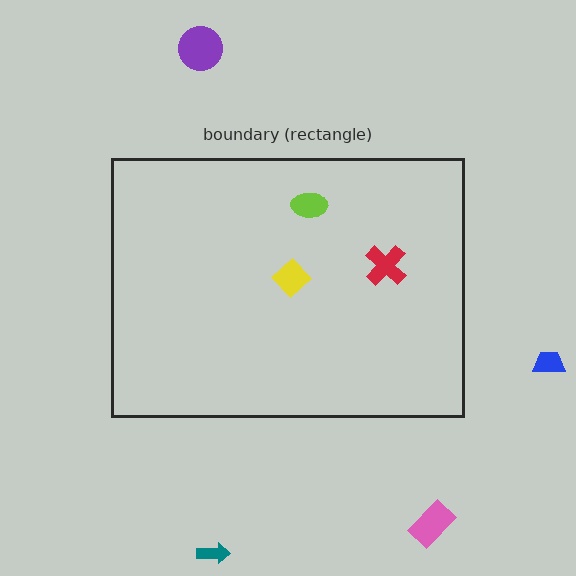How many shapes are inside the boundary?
3 inside, 4 outside.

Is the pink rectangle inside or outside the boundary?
Outside.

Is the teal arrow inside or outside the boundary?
Outside.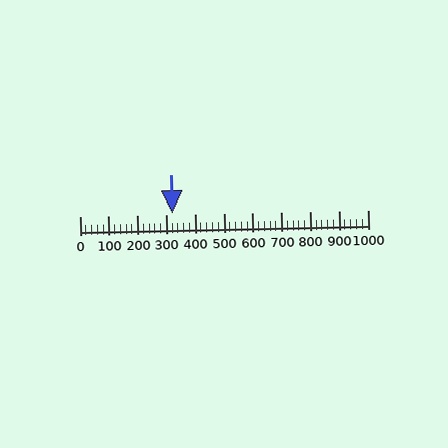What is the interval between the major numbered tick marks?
The major tick marks are spaced 100 units apart.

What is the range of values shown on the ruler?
The ruler shows values from 0 to 1000.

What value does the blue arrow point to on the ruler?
The blue arrow points to approximately 320.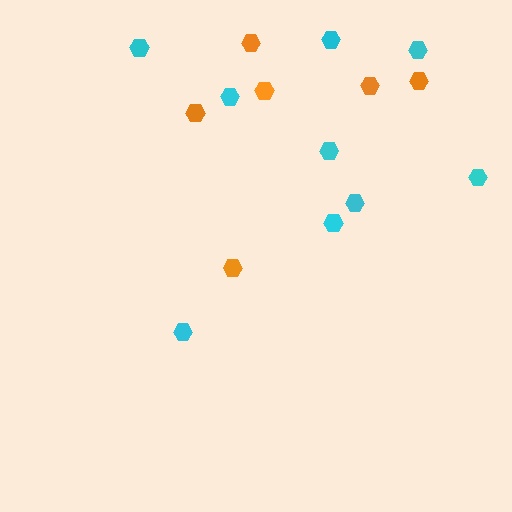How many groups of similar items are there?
There are 2 groups: one group of cyan hexagons (9) and one group of orange hexagons (6).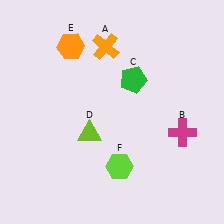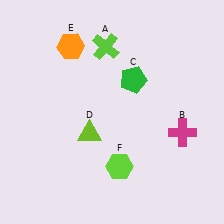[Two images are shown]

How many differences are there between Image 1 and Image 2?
There is 1 difference between the two images.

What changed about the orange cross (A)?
In Image 1, A is orange. In Image 2, it changed to lime.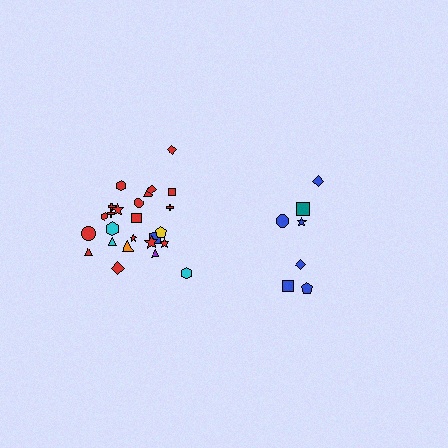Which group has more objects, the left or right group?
The left group.